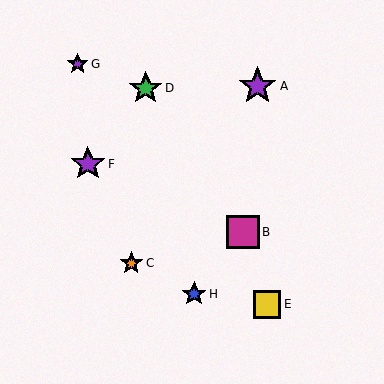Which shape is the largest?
The purple star (labeled A) is the largest.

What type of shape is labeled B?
Shape B is a magenta square.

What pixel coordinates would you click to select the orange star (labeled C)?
Click at (131, 263) to select the orange star C.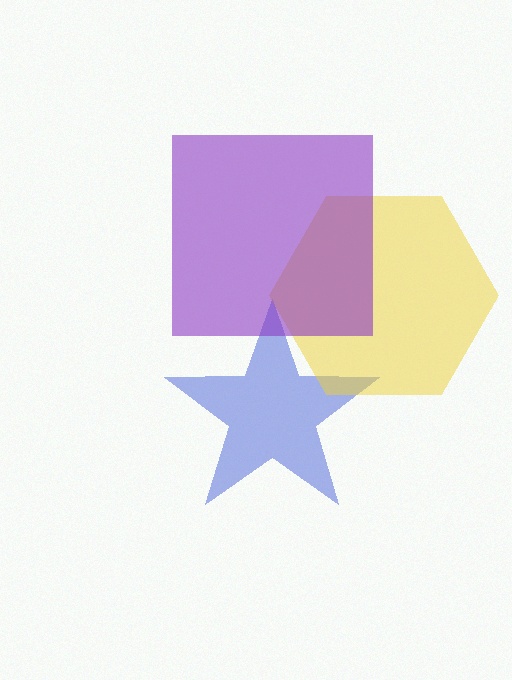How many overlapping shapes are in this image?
There are 3 overlapping shapes in the image.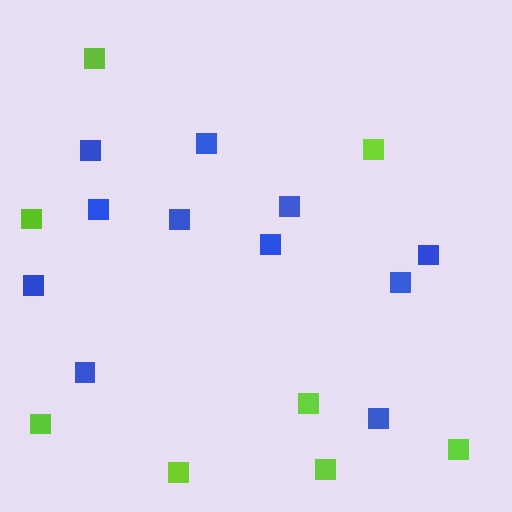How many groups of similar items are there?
There are 2 groups: one group of blue squares (11) and one group of lime squares (8).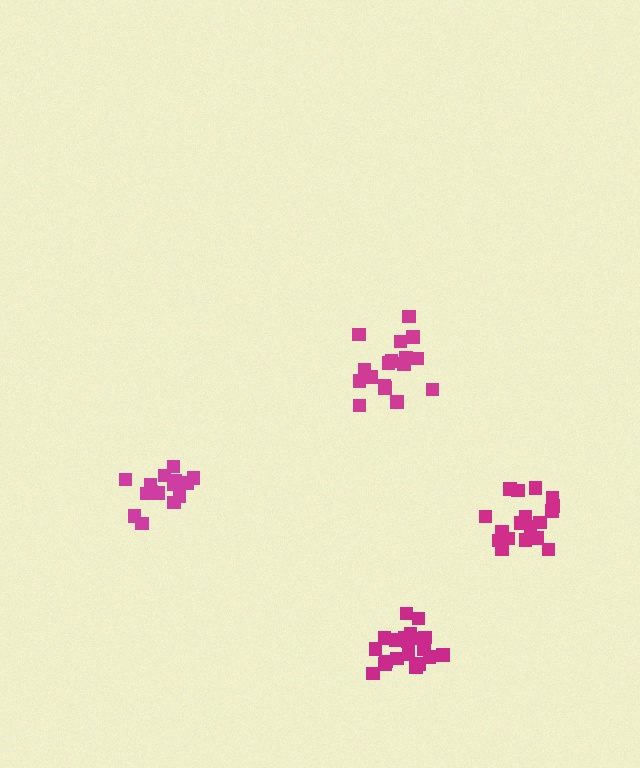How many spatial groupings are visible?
There are 4 spatial groupings.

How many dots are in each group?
Group 1: 18 dots, Group 2: 15 dots, Group 3: 20 dots, Group 4: 18 dots (71 total).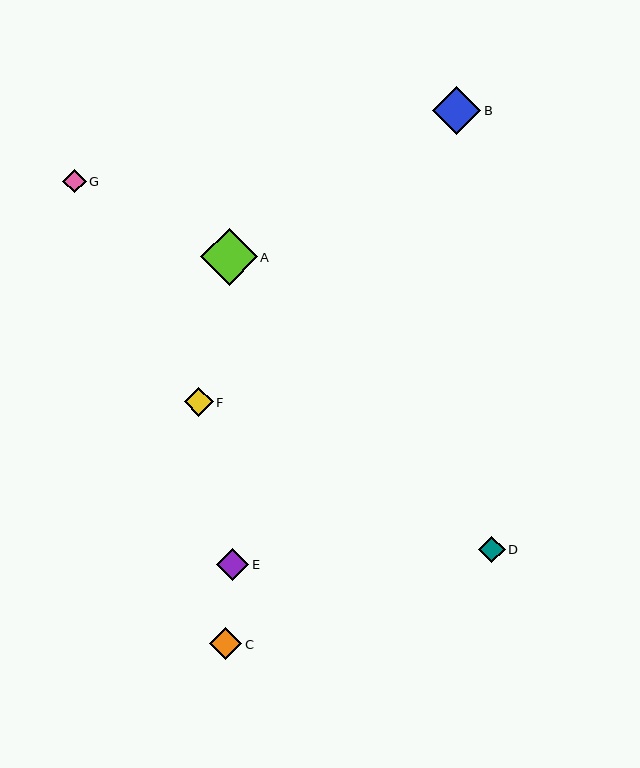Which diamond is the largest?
Diamond A is the largest with a size of approximately 57 pixels.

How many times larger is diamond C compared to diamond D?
Diamond C is approximately 1.2 times the size of diamond D.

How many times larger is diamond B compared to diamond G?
Diamond B is approximately 2.1 times the size of diamond G.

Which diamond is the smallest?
Diamond G is the smallest with a size of approximately 23 pixels.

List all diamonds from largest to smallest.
From largest to smallest: A, B, C, E, F, D, G.